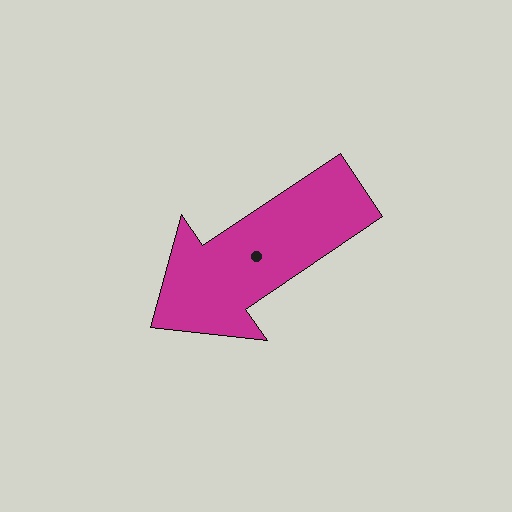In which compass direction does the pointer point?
Southwest.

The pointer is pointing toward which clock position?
Roughly 8 o'clock.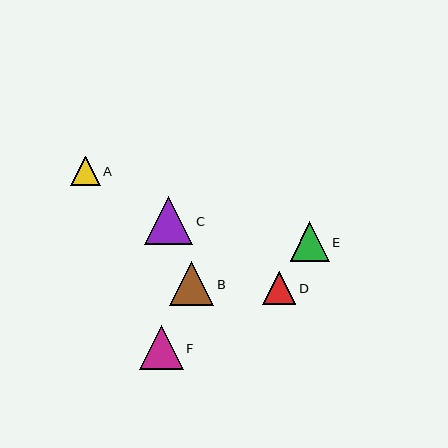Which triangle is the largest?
Triangle C is the largest with a size of approximately 48 pixels.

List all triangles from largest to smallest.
From largest to smallest: C, B, F, E, D, A.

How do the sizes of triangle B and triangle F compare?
Triangle B and triangle F are approximately the same size.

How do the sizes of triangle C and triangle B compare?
Triangle C and triangle B are approximately the same size.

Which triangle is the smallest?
Triangle A is the smallest with a size of approximately 30 pixels.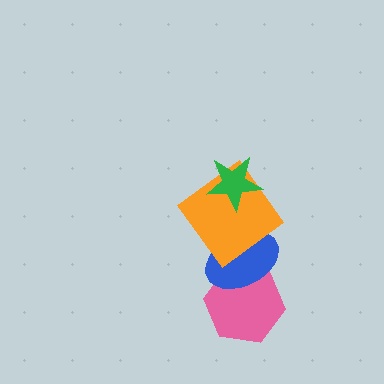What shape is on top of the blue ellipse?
The orange diamond is on top of the blue ellipse.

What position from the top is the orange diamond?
The orange diamond is 2nd from the top.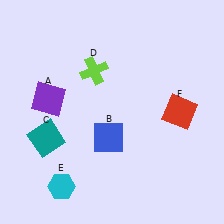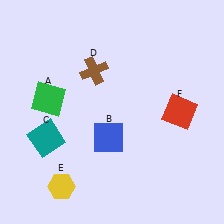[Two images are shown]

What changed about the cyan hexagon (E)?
In Image 1, E is cyan. In Image 2, it changed to yellow.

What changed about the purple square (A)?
In Image 1, A is purple. In Image 2, it changed to green.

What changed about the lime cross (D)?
In Image 1, D is lime. In Image 2, it changed to brown.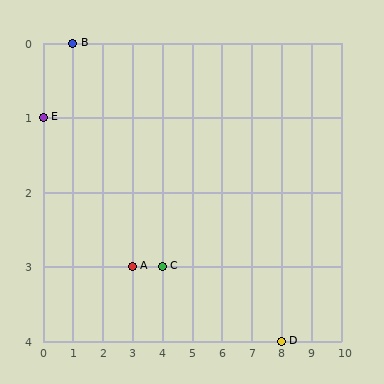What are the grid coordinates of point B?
Point B is at grid coordinates (1, 0).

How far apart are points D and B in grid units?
Points D and B are 7 columns and 4 rows apart (about 8.1 grid units diagonally).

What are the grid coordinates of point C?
Point C is at grid coordinates (4, 3).